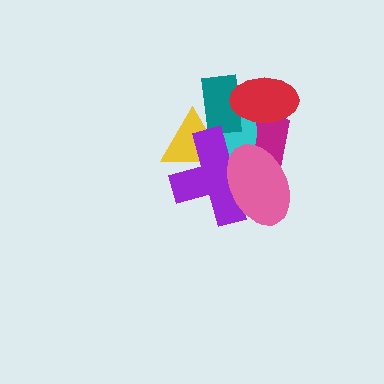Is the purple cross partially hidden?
Yes, it is partially covered by another shape.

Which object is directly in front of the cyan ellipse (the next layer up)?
The yellow triangle is directly in front of the cyan ellipse.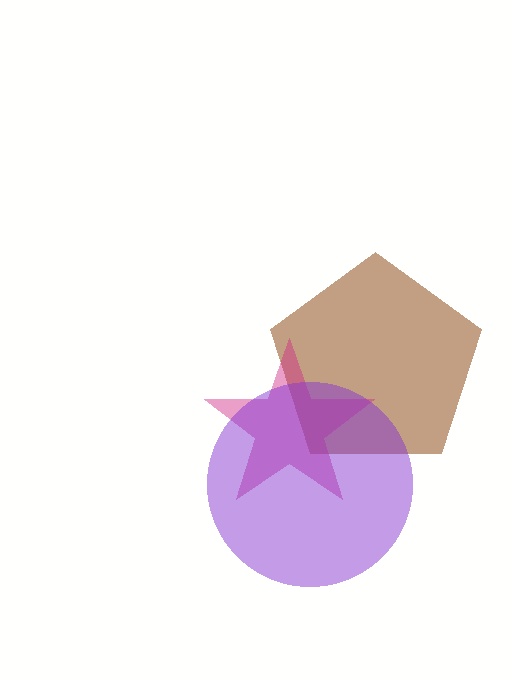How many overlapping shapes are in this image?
There are 3 overlapping shapes in the image.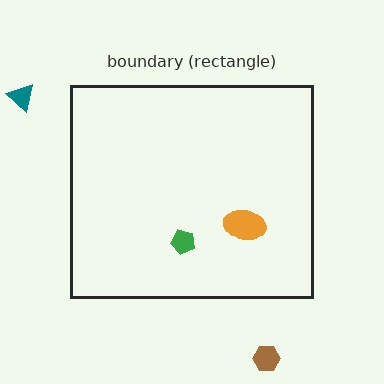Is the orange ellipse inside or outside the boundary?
Inside.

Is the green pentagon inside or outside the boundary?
Inside.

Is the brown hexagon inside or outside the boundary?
Outside.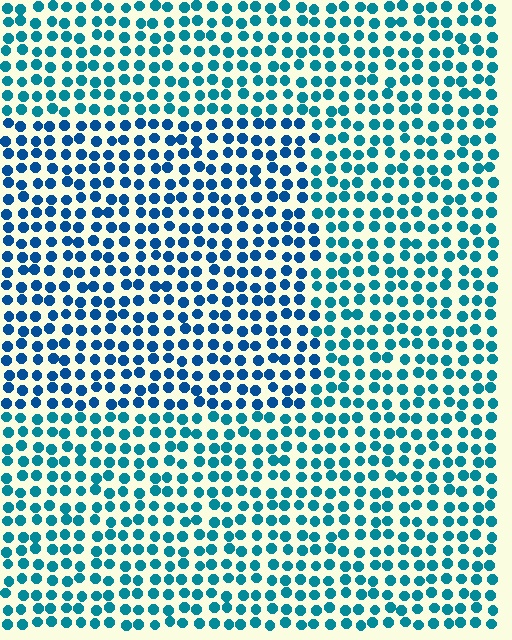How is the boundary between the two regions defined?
The boundary is defined purely by a slight shift in hue (about 24 degrees). Spacing, size, and orientation are identical on both sides.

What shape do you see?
I see a rectangle.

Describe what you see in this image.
The image is filled with small teal elements in a uniform arrangement. A rectangle-shaped region is visible where the elements are tinted to a slightly different hue, forming a subtle color boundary.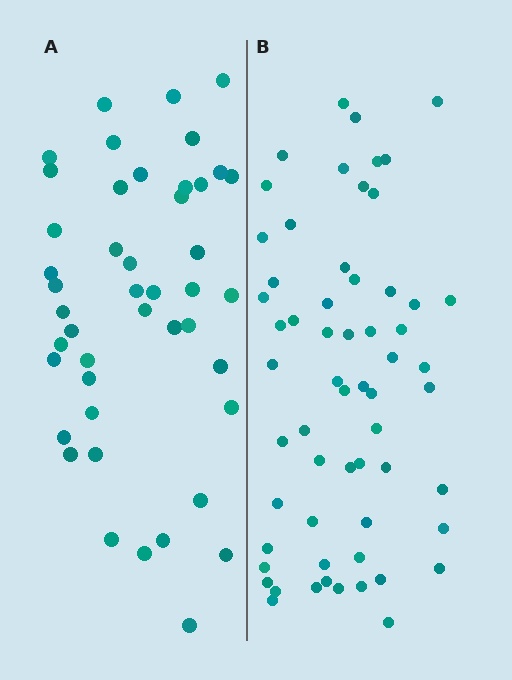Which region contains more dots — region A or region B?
Region B (the right region) has more dots.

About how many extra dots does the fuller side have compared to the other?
Region B has approximately 15 more dots than region A.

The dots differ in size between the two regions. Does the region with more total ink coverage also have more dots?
No. Region A has more total ink coverage because its dots are larger, but region B actually contains more individual dots. Total area can be misleading — the number of items is what matters here.